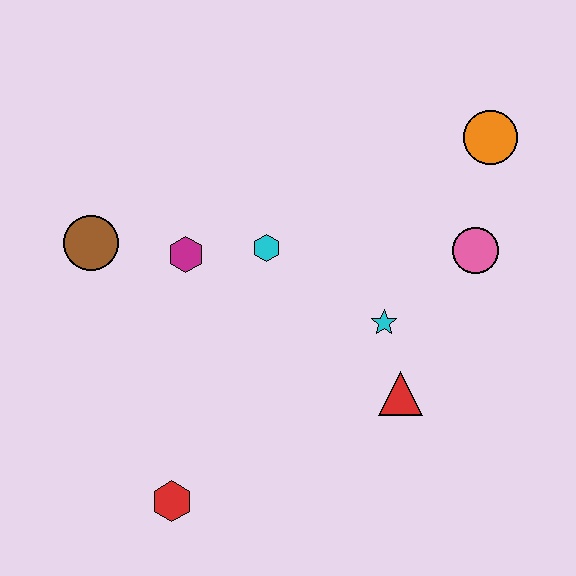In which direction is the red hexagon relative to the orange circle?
The red hexagon is below the orange circle.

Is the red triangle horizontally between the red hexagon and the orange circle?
Yes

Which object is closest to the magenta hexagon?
The cyan hexagon is closest to the magenta hexagon.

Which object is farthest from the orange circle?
The red hexagon is farthest from the orange circle.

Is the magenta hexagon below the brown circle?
Yes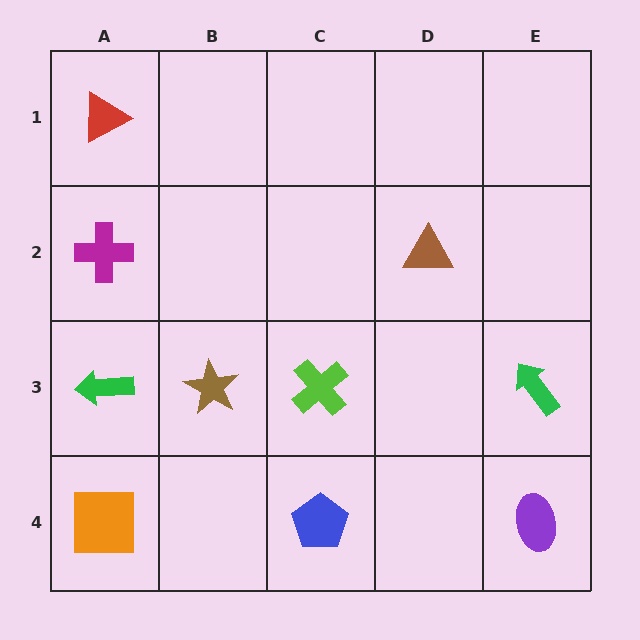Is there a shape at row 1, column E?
No, that cell is empty.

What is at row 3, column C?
A lime cross.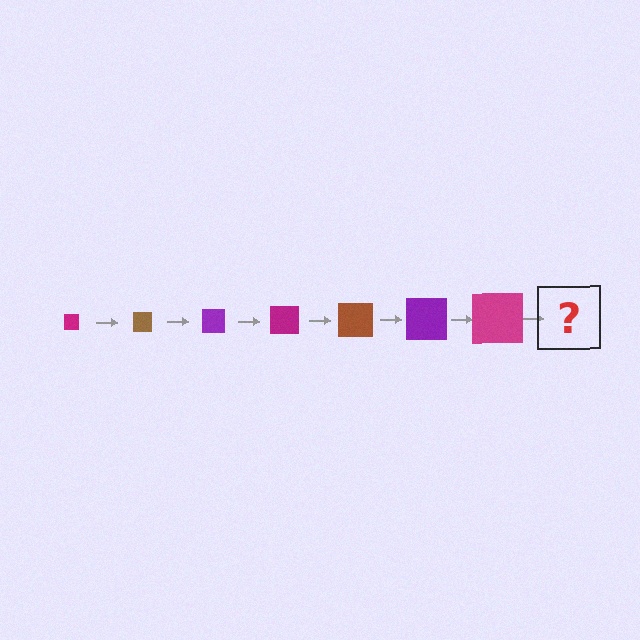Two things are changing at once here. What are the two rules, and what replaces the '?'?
The two rules are that the square grows larger each step and the color cycles through magenta, brown, and purple. The '?' should be a brown square, larger than the previous one.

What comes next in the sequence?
The next element should be a brown square, larger than the previous one.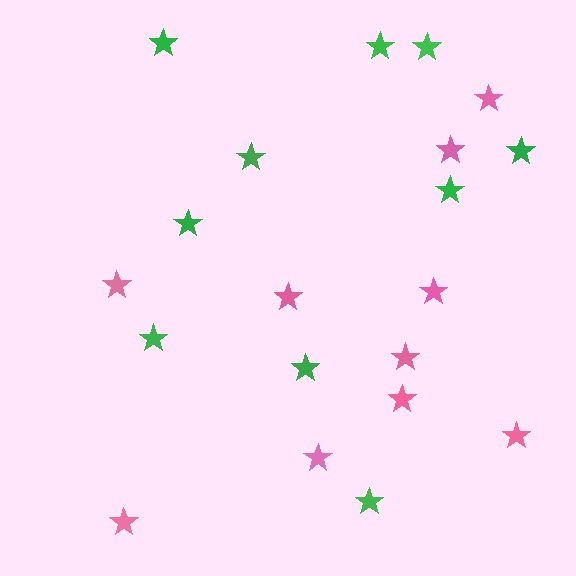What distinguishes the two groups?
There are 2 groups: one group of pink stars (10) and one group of green stars (10).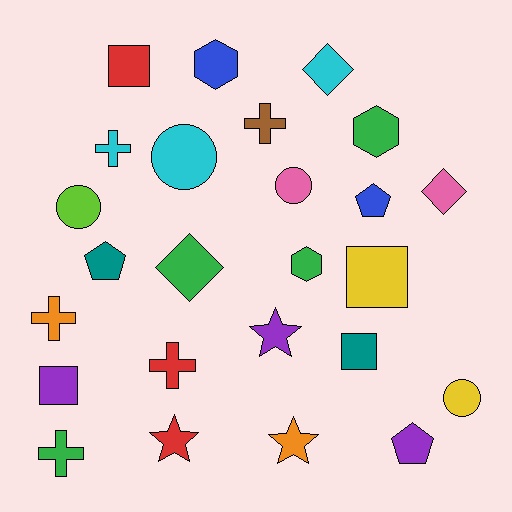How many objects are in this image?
There are 25 objects.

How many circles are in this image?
There are 4 circles.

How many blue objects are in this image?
There are 2 blue objects.